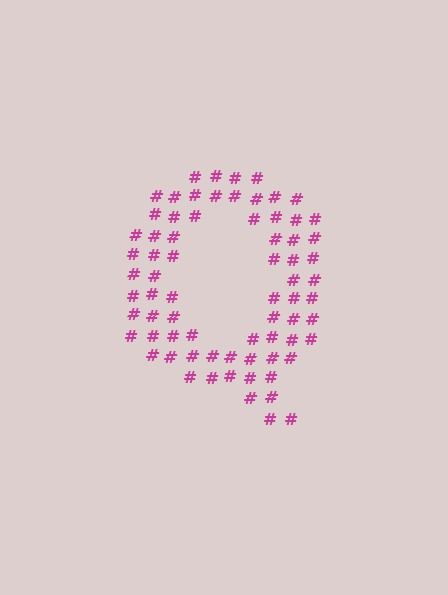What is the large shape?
The large shape is the letter Q.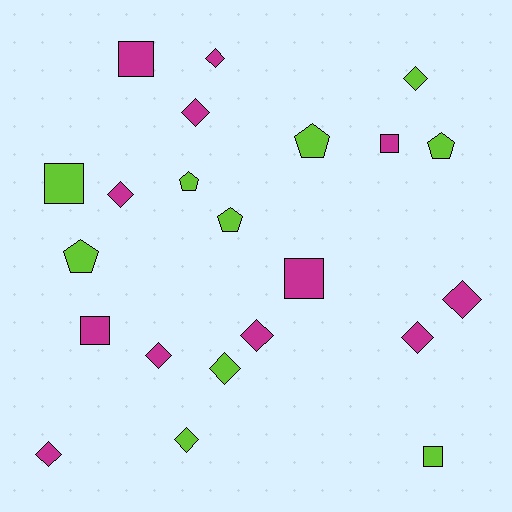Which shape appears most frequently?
Diamond, with 11 objects.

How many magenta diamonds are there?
There are 8 magenta diamonds.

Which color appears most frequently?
Magenta, with 12 objects.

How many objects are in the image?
There are 22 objects.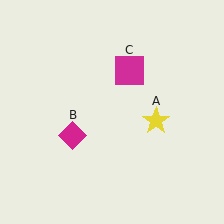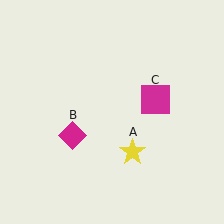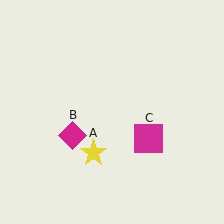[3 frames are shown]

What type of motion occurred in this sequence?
The yellow star (object A), magenta square (object C) rotated clockwise around the center of the scene.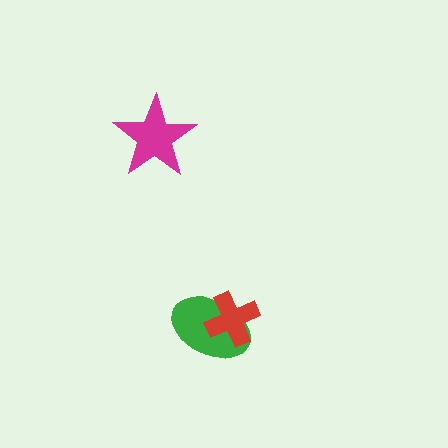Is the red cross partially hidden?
No, no other shape covers it.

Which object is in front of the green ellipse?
The red cross is in front of the green ellipse.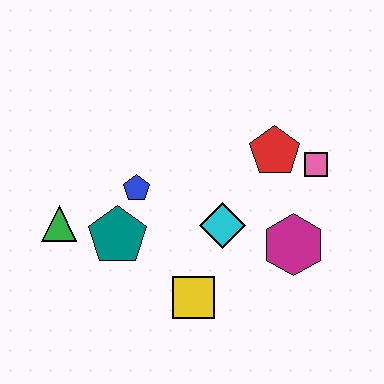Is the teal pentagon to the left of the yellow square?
Yes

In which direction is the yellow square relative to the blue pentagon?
The yellow square is below the blue pentagon.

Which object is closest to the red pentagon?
The pink square is closest to the red pentagon.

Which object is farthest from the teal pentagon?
The pink square is farthest from the teal pentagon.